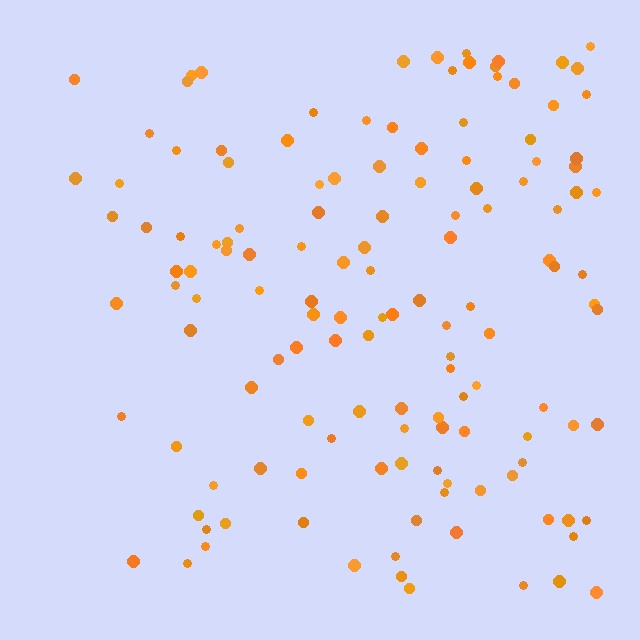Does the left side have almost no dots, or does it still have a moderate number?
Still a moderate number, just noticeably fewer than the right.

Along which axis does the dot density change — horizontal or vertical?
Horizontal.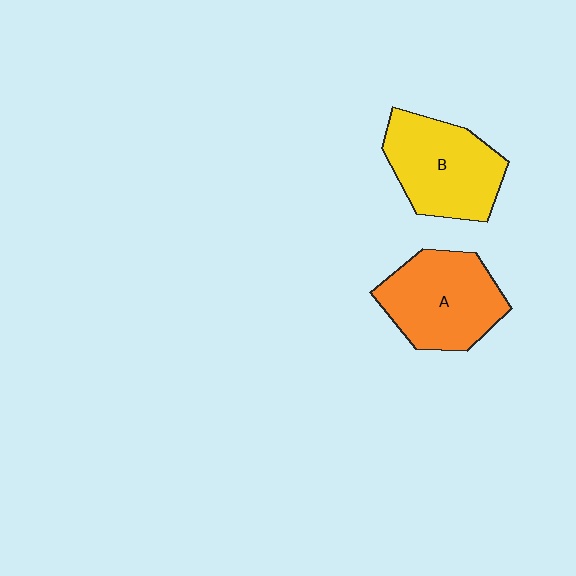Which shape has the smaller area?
Shape B (yellow).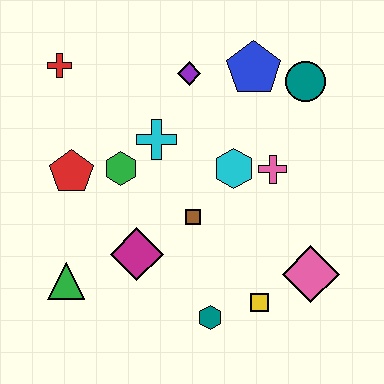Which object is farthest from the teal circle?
The green triangle is farthest from the teal circle.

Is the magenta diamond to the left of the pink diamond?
Yes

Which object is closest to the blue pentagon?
The teal circle is closest to the blue pentagon.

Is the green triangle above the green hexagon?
No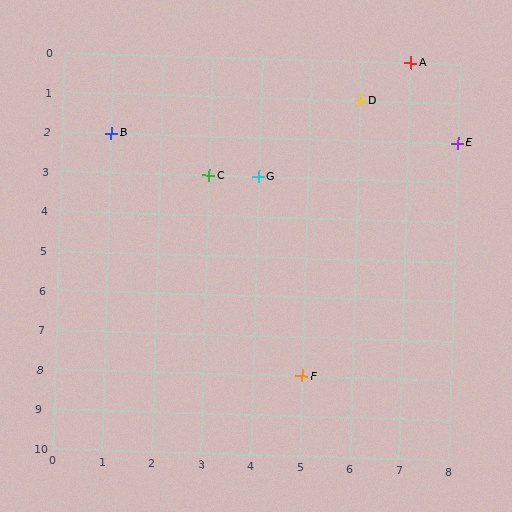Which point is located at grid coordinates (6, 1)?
Point D is at (6, 1).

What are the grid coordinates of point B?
Point B is at grid coordinates (1, 2).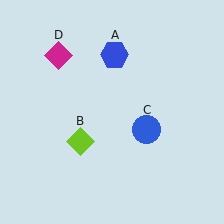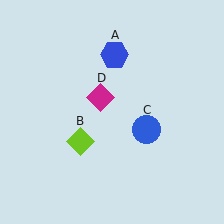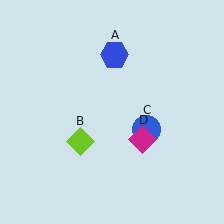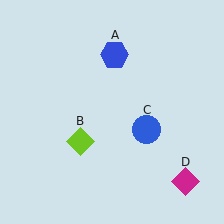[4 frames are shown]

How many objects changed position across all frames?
1 object changed position: magenta diamond (object D).